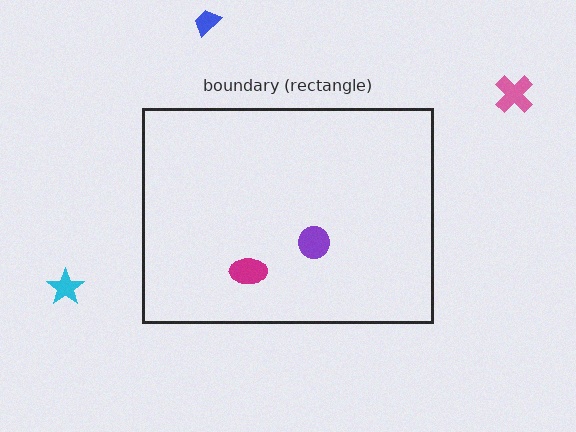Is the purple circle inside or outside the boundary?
Inside.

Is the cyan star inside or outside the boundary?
Outside.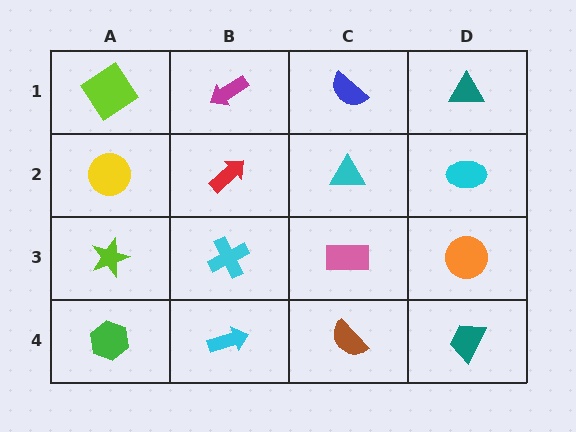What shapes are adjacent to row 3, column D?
A cyan ellipse (row 2, column D), a teal trapezoid (row 4, column D), a pink rectangle (row 3, column C).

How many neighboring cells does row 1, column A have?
2.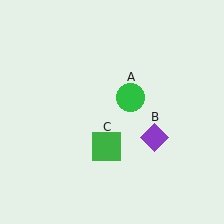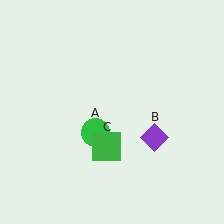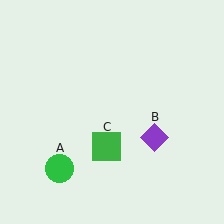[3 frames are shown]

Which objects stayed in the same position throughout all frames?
Purple diamond (object B) and green square (object C) remained stationary.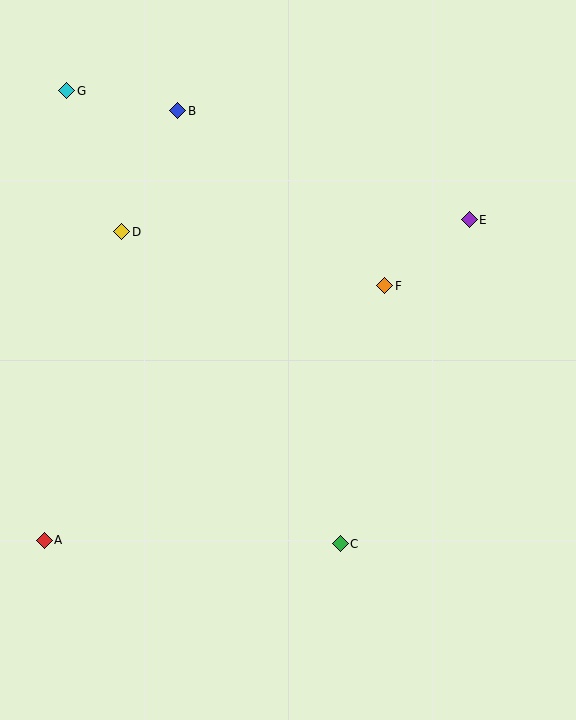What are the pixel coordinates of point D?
Point D is at (122, 232).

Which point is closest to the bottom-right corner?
Point C is closest to the bottom-right corner.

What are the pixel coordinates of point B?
Point B is at (178, 111).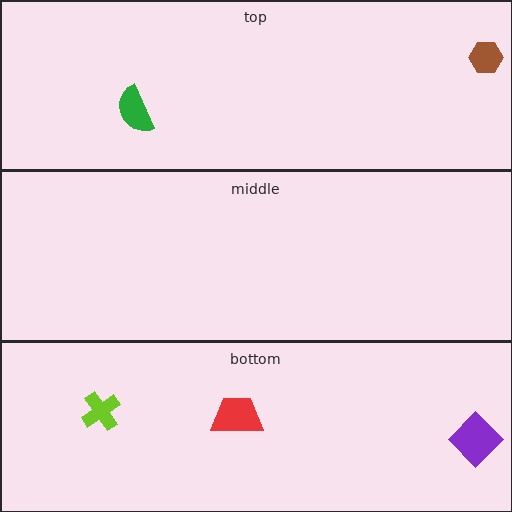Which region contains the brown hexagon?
The top region.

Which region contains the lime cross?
The bottom region.